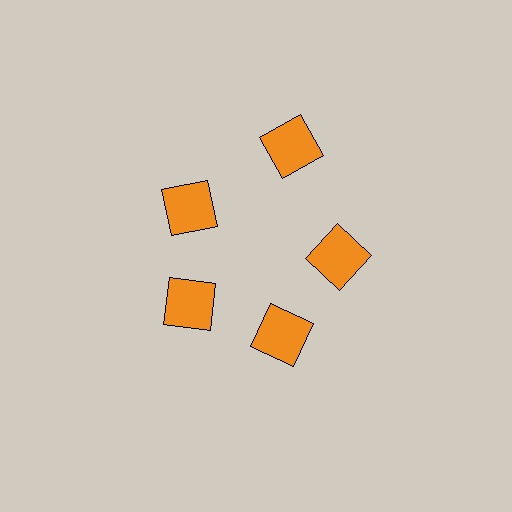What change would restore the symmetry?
The symmetry would be restored by moving it inward, back onto the ring so that all 5 squares sit at equal angles and equal distance from the center.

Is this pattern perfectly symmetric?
No. The 5 orange squares are arranged in a ring, but one element near the 1 o'clock position is pushed outward from the center, breaking the 5-fold rotational symmetry.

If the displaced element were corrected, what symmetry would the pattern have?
It would have 5-fold rotational symmetry — the pattern would map onto itself every 72 degrees.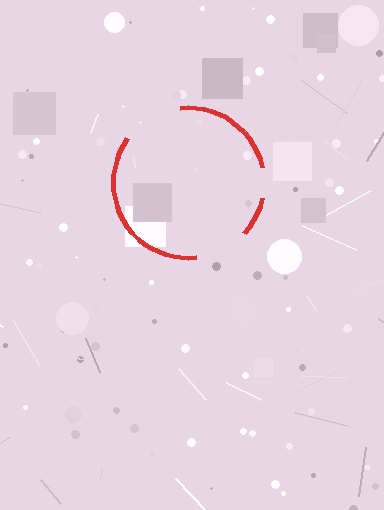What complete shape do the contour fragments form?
The contour fragments form a circle.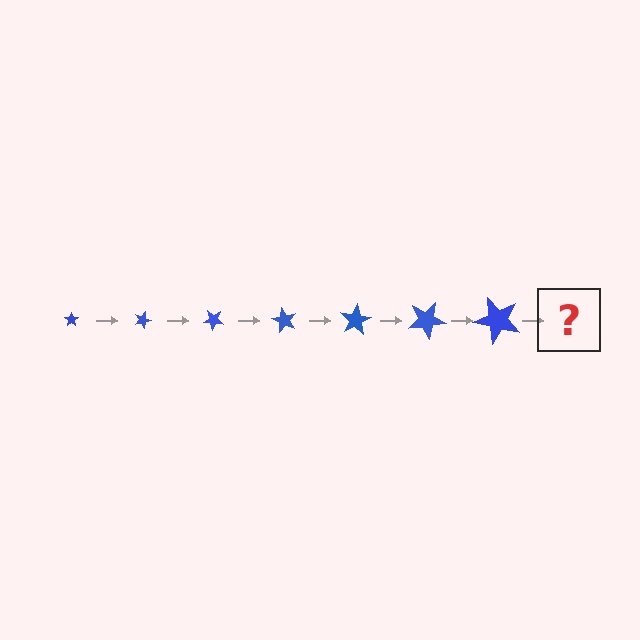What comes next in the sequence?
The next element should be a star, larger than the previous one and rotated 140 degrees from the start.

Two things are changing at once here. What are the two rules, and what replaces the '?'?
The two rules are that the star grows larger each step and it rotates 20 degrees each step. The '?' should be a star, larger than the previous one and rotated 140 degrees from the start.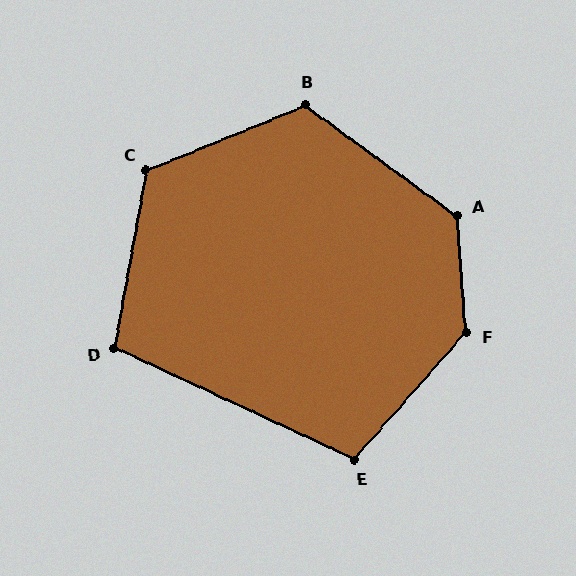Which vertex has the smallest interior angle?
D, at approximately 105 degrees.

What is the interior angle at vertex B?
Approximately 121 degrees (obtuse).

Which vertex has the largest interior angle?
F, at approximately 134 degrees.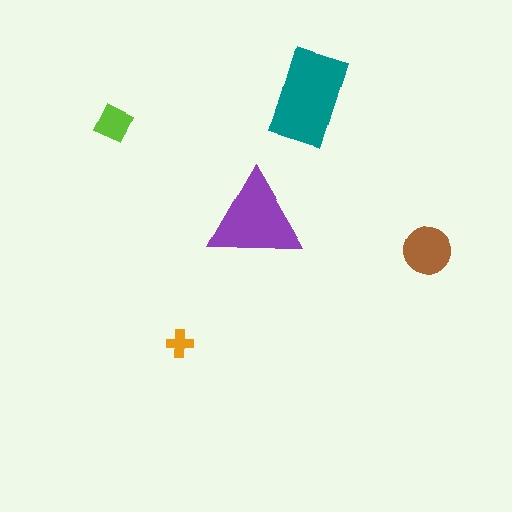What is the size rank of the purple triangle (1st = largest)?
2nd.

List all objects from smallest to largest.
The orange cross, the lime diamond, the brown circle, the purple triangle, the teal rectangle.